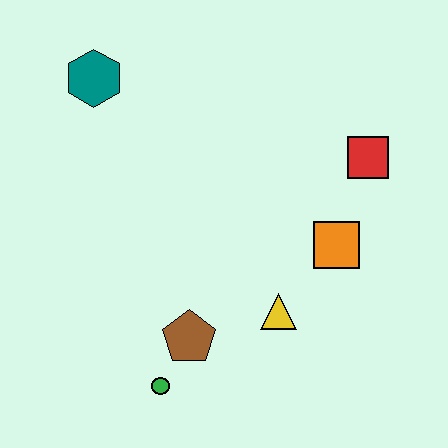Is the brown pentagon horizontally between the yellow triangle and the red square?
No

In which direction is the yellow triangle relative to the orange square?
The yellow triangle is below the orange square.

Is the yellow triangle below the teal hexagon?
Yes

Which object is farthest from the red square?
The green circle is farthest from the red square.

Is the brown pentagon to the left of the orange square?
Yes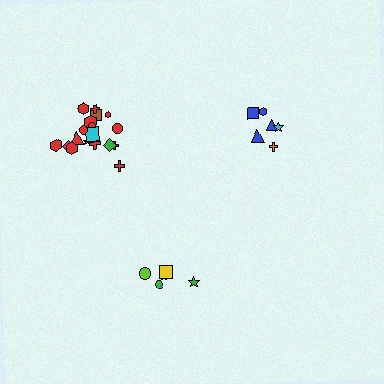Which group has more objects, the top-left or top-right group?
The top-left group.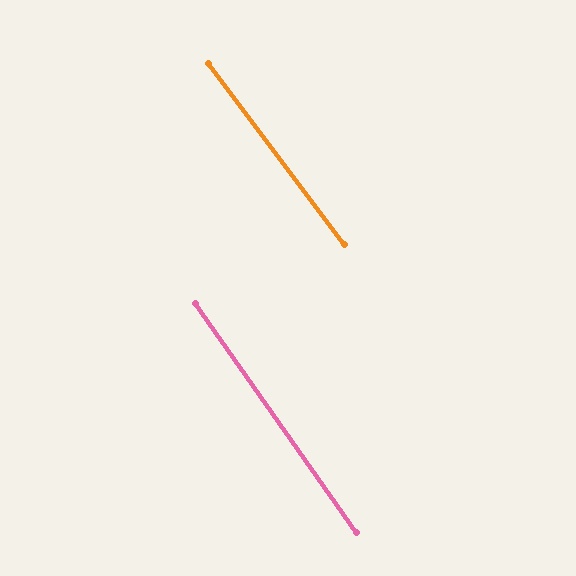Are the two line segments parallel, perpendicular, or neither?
Parallel — their directions differ by only 2.0°.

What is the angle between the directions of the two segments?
Approximately 2 degrees.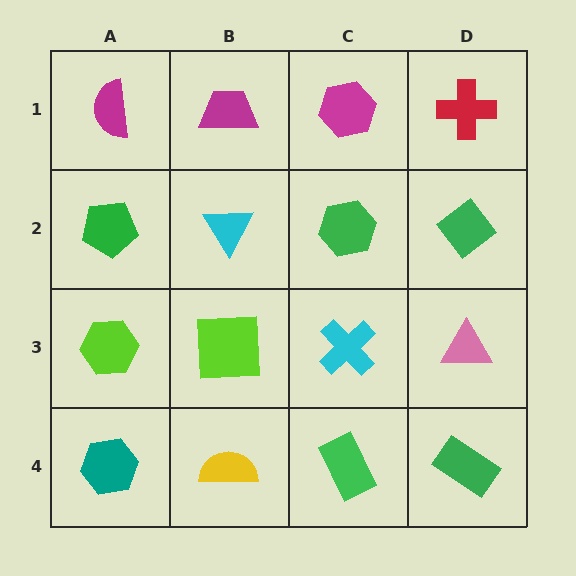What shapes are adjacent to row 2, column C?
A magenta hexagon (row 1, column C), a cyan cross (row 3, column C), a cyan triangle (row 2, column B), a green diamond (row 2, column D).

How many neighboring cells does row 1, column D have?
2.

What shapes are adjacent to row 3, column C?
A green hexagon (row 2, column C), a green rectangle (row 4, column C), a lime square (row 3, column B), a pink triangle (row 3, column D).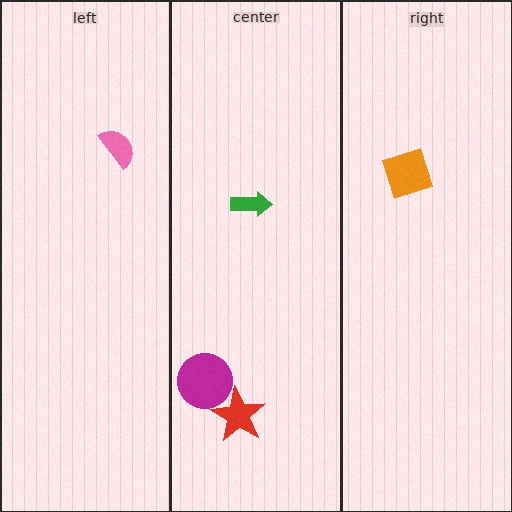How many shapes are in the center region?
3.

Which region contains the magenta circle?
The center region.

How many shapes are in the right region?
1.